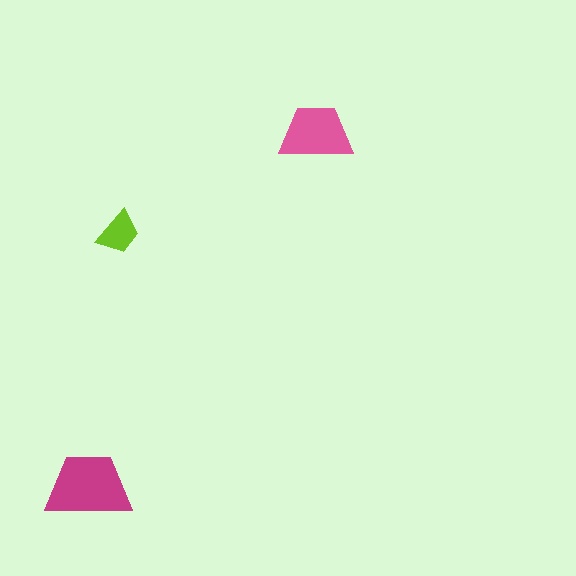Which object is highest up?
The pink trapezoid is topmost.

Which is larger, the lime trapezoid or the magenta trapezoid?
The magenta one.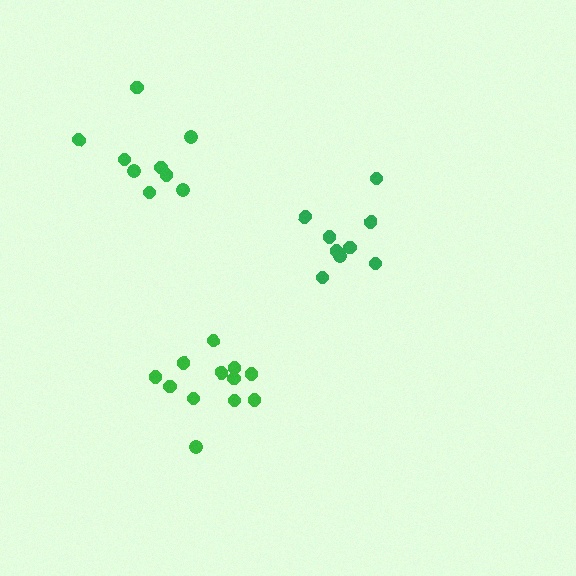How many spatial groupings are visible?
There are 3 spatial groupings.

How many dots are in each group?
Group 1: 12 dots, Group 2: 9 dots, Group 3: 9 dots (30 total).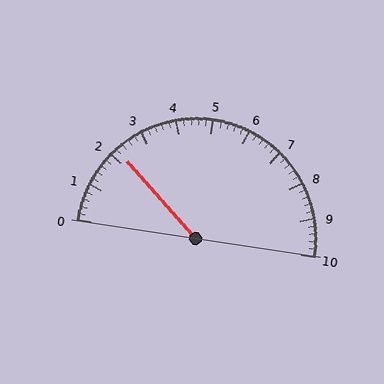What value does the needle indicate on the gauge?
The needle indicates approximately 2.2.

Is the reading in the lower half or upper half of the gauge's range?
The reading is in the lower half of the range (0 to 10).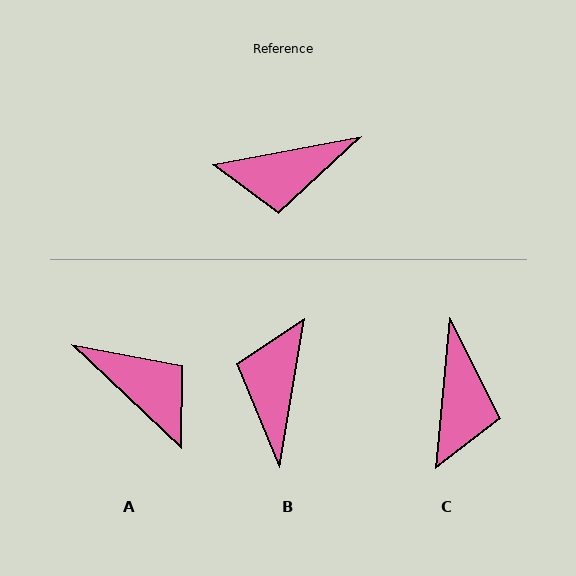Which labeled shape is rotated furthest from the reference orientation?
A, about 126 degrees away.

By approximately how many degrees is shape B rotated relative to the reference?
Approximately 110 degrees clockwise.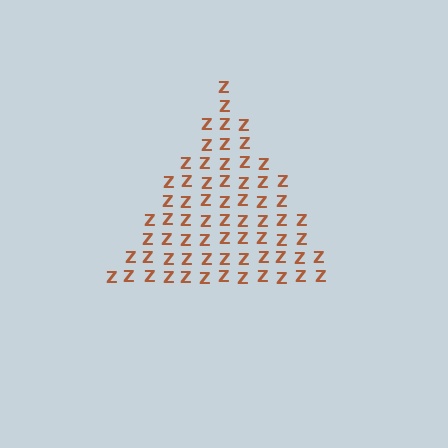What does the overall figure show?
The overall figure shows a triangle.